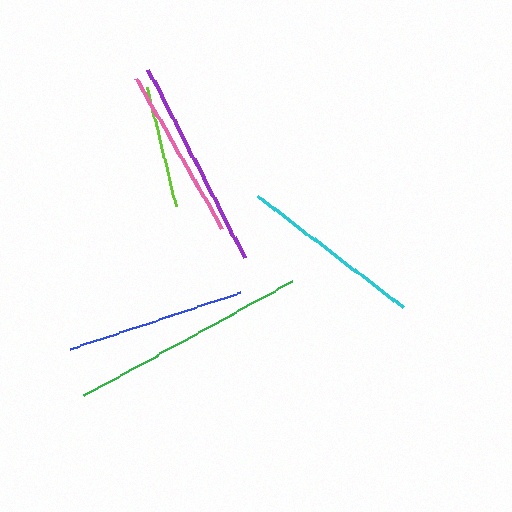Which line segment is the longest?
The green line is the longest at approximately 237 pixels.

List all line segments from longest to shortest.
From longest to shortest: green, purple, cyan, blue, pink, lime.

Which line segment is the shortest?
The lime line is the shortest at approximately 123 pixels.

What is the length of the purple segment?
The purple segment is approximately 212 pixels long.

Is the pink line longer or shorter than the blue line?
The blue line is longer than the pink line.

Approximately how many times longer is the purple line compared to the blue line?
The purple line is approximately 1.2 times the length of the blue line.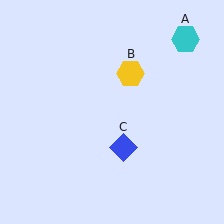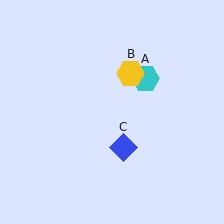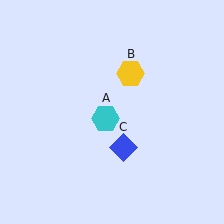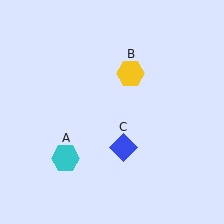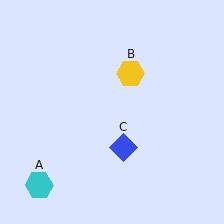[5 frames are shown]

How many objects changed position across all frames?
1 object changed position: cyan hexagon (object A).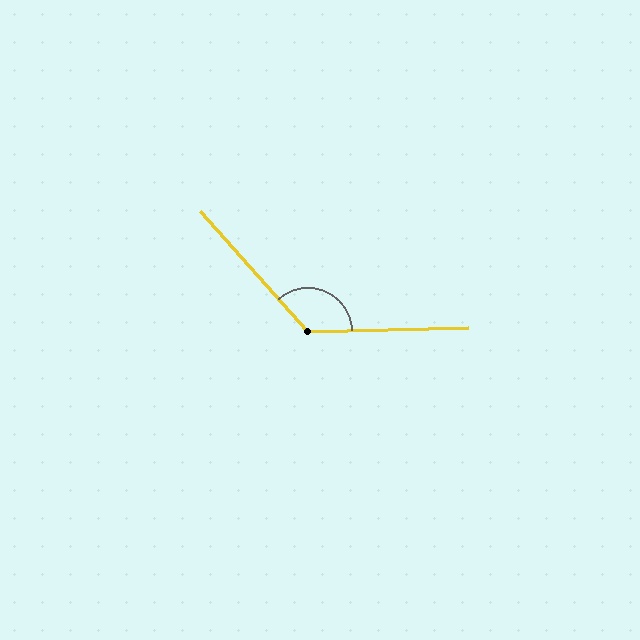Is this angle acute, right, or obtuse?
It is obtuse.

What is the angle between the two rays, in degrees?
Approximately 131 degrees.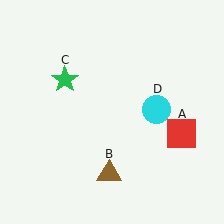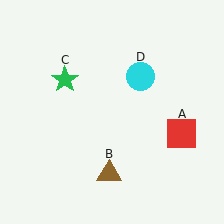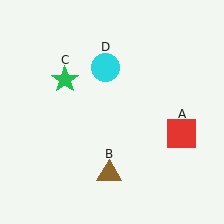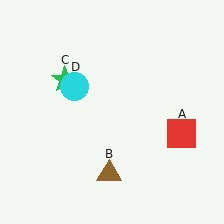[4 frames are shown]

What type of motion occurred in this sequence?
The cyan circle (object D) rotated counterclockwise around the center of the scene.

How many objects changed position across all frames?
1 object changed position: cyan circle (object D).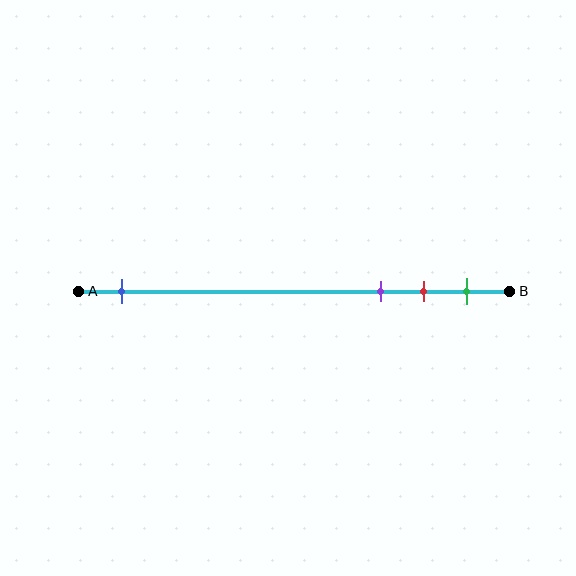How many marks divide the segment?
There are 4 marks dividing the segment.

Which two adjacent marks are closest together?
The red and green marks are the closest adjacent pair.